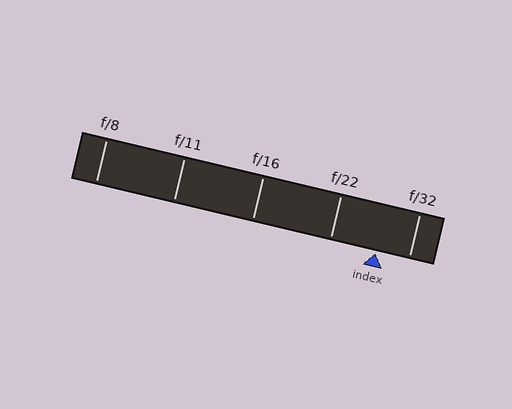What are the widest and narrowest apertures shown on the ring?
The widest aperture shown is f/8 and the narrowest is f/32.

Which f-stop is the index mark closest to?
The index mark is closest to f/32.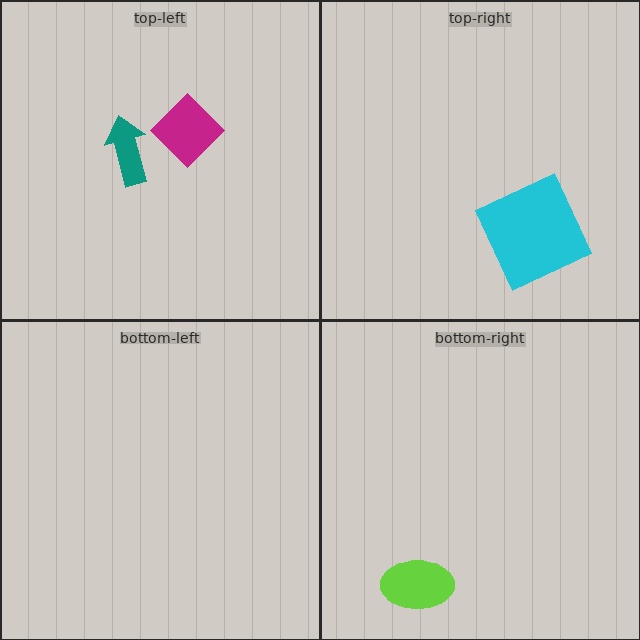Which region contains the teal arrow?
The top-left region.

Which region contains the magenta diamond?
The top-left region.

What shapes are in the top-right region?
The cyan square.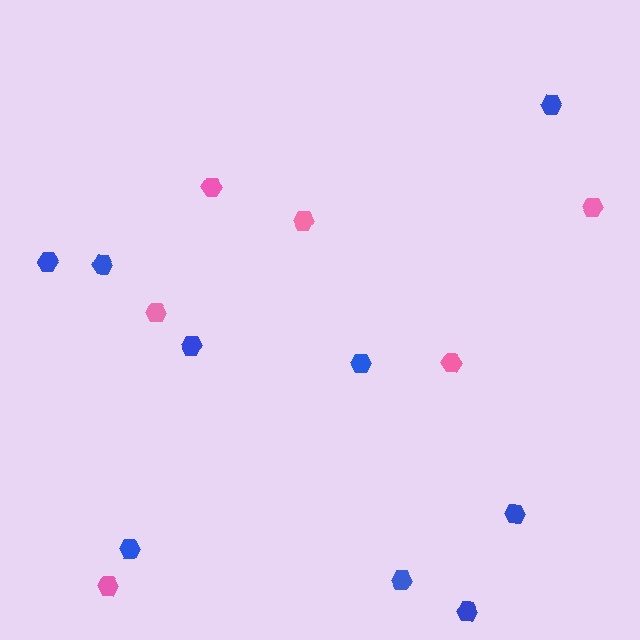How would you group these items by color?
There are 2 groups: one group of blue hexagons (9) and one group of pink hexagons (6).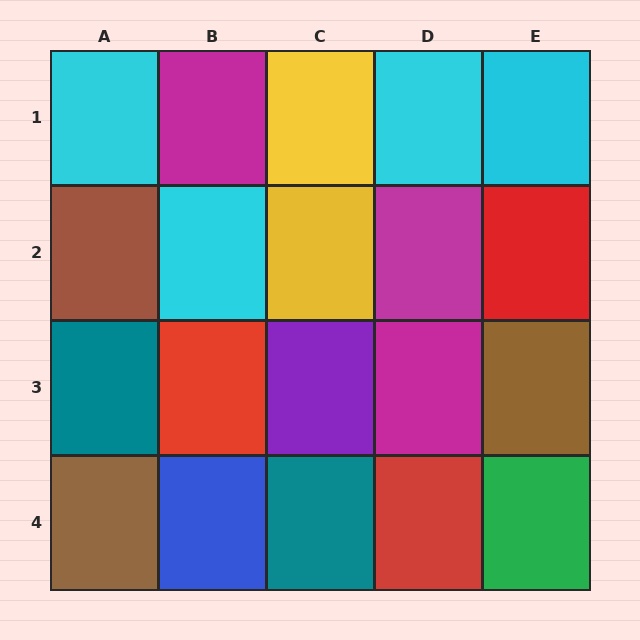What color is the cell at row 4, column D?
Red.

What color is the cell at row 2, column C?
Yellow.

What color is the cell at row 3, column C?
Purple.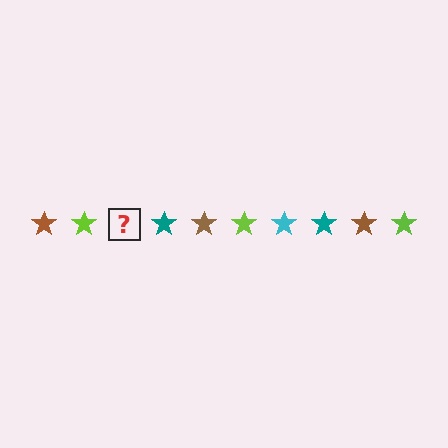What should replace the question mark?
The question mark should be replaced with a cyan star.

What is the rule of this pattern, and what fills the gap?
The rule is that the pattern cycles through brown, lime, cyan, teal stars. The gap should be filled with a cyan star.